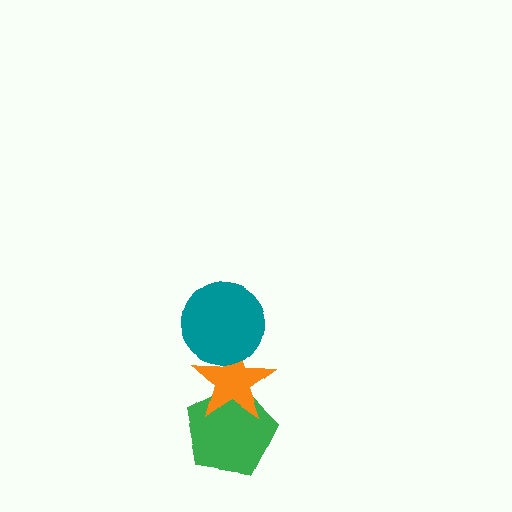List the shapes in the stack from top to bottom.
From top to bottom: the teal circle, the orange star, the green pentagon.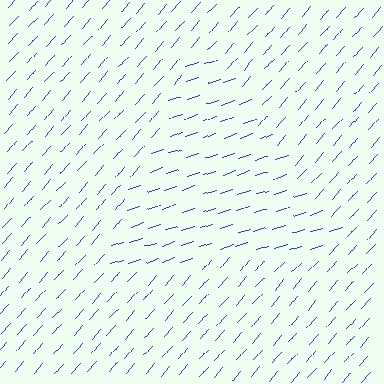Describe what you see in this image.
The image is filled with small blue line segments. A triangle region in the image has lines oriented differently from the surrounding lines, creating a visible texture boundary.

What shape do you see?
I see a triangle.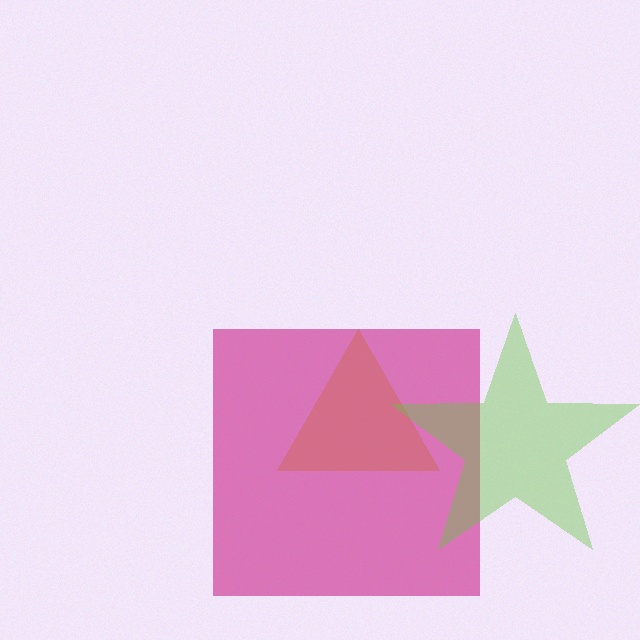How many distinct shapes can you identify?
There are 3 distinct shapes: a yellow triangle, a magenta square, a lime star.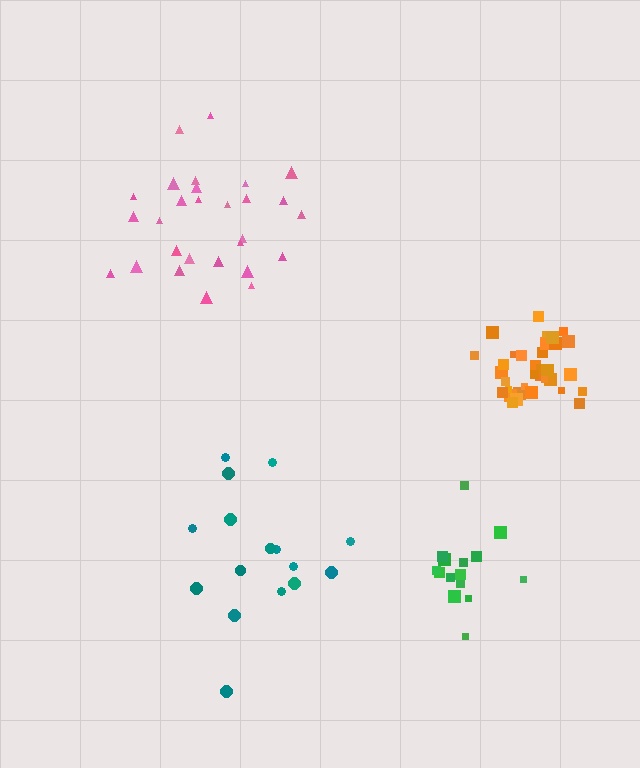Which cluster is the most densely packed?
Orange.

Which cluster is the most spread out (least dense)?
Teal.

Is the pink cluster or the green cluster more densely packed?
Green.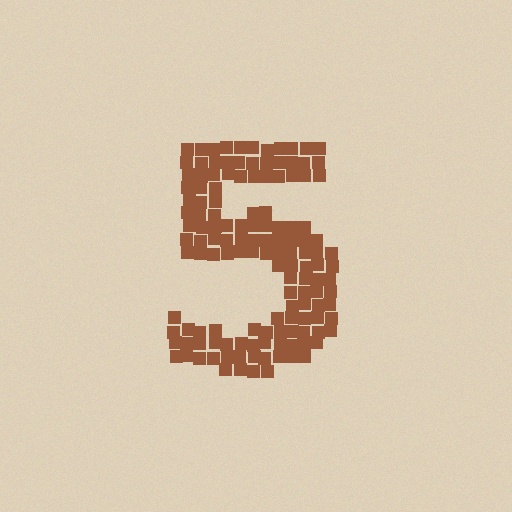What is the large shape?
The large shape is the digit 5.